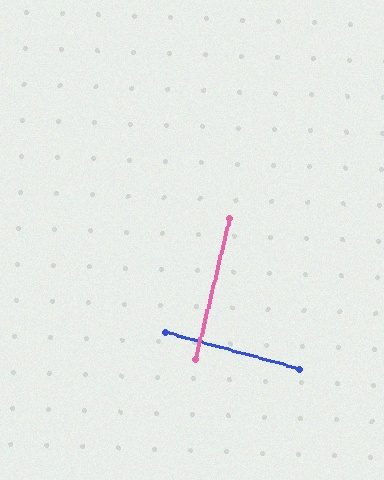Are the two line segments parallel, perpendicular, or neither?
Perpendicular — they meet at approximately 88°.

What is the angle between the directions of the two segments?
Approximately 88 degrees.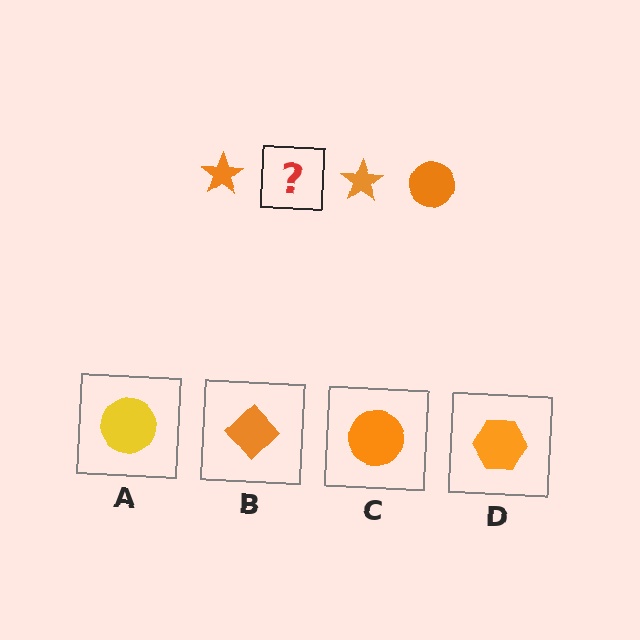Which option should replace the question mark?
Option C.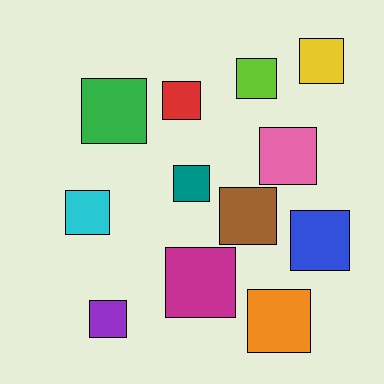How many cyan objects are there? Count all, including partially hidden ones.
There is 1 cyan object.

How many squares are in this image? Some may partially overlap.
There are 12 squares.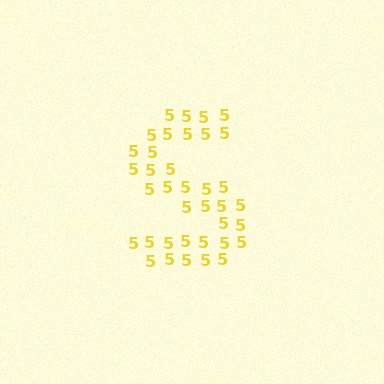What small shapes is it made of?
It is made of small digit 5's.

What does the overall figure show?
The overall figure shows the letter S.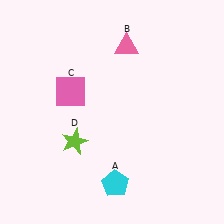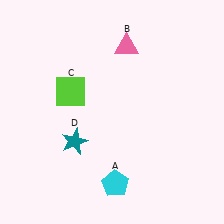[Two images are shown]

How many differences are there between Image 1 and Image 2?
There are 2 differences between the two images.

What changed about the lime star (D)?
In Image 1, D is lime. In Image 2, it changed to teal.